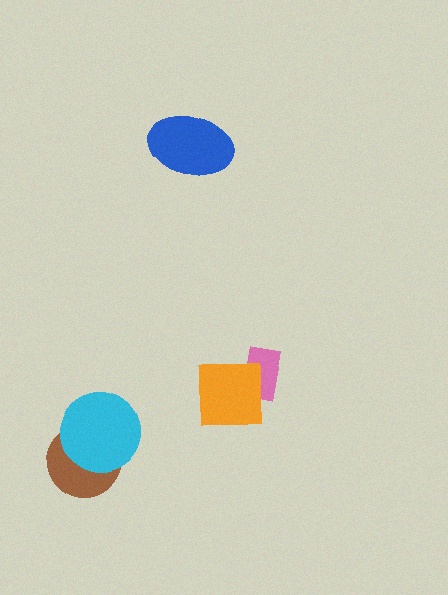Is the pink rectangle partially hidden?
Yes, it is partially covered by another shape.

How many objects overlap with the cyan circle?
1 object overlaps with the cyan circle.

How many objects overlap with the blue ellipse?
0 objects overlap with the blue ellipse.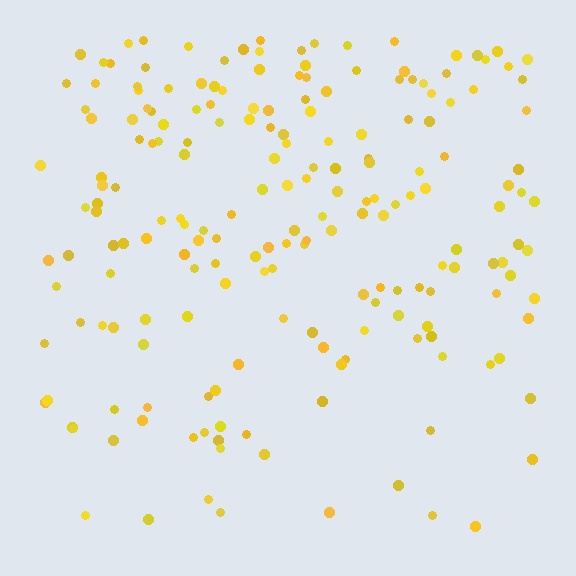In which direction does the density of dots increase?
From bottom to top, with the top side densest.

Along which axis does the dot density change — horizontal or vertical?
Vertical.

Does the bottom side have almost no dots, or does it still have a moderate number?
Still a moderate number, just noticeably fewer than the top.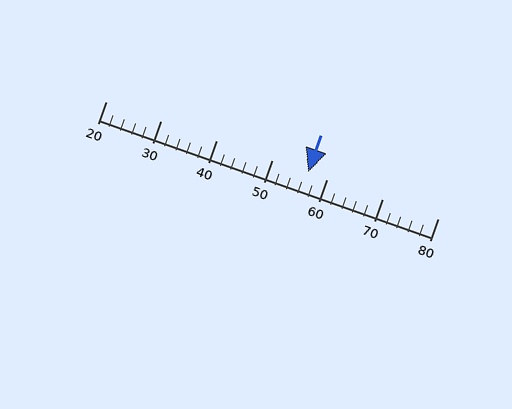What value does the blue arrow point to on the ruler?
The blue arrow points to approximately 56.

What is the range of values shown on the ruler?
The ruler shows values from 20 to 80.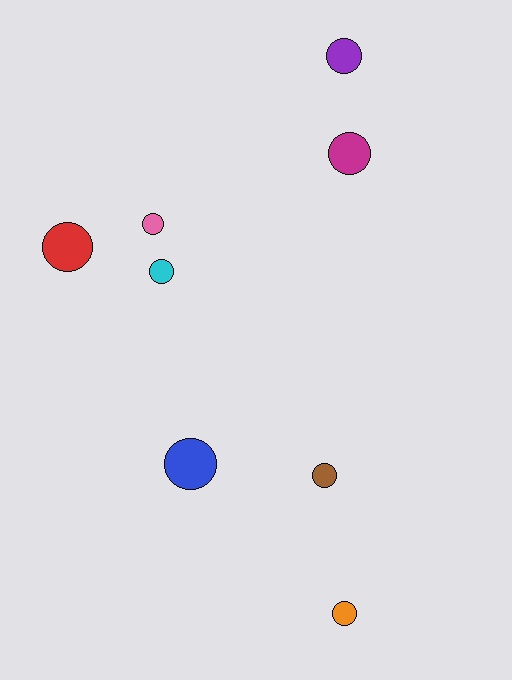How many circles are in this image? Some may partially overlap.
There are 8 circles.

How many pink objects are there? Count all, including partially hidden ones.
There is 1 pink object.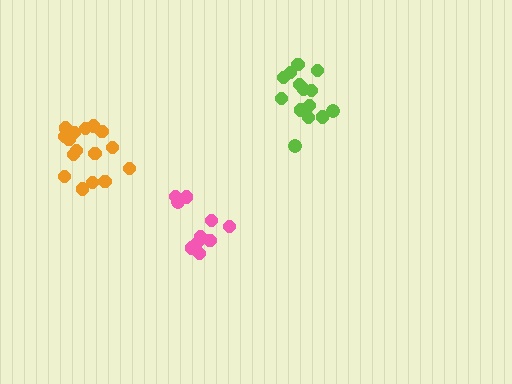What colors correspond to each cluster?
The clusters are colored: orange, lime, pink.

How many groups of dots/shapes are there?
There are 3 groups.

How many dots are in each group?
Group 1: 16 dots, Group 2: 14 dots, Group 3: 10 dots (40 total).